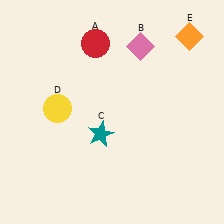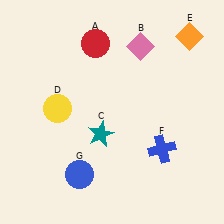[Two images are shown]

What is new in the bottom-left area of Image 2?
A blue circle (G) was added in the bottom-left area of Image 2.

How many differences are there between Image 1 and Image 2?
There are 2 differences between the two images.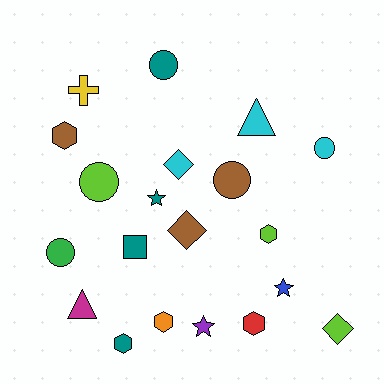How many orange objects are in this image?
There is 1 orange object.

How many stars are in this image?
There are 3 stars.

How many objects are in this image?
There are 20 objects.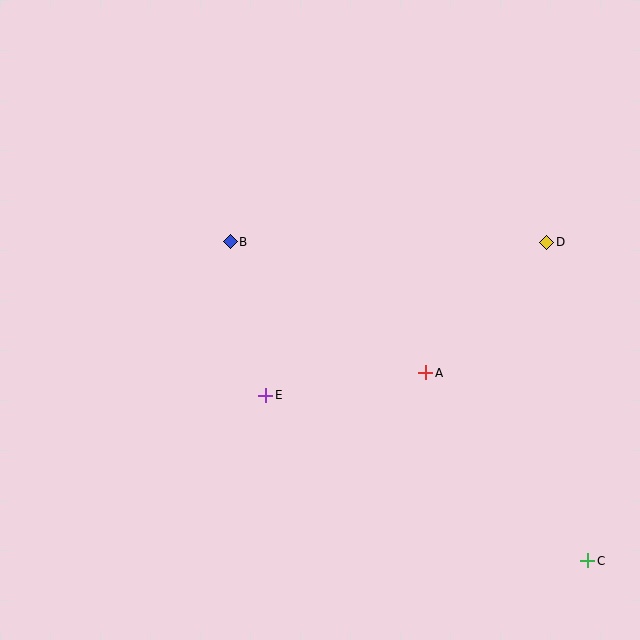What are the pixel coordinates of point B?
Point B is at (230, 242).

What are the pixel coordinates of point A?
Point A is at (426, 373).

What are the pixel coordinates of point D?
Point D is at (547, 242).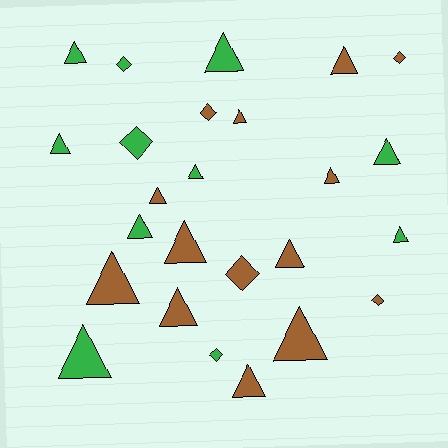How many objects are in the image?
There are 25 objects.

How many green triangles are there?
There are 8 green triangles.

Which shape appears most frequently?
Triangle, with 18 objects.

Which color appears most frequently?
Brown, with 14 objects.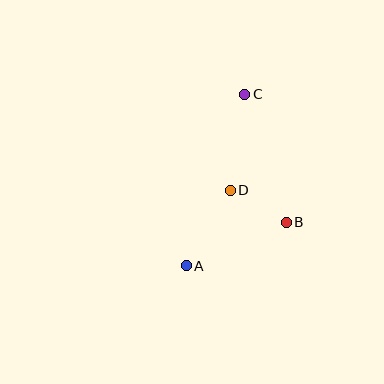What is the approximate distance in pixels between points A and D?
The distance between A and D is approximately 87 pixels.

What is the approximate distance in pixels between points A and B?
The distance between A and B is approximately 109 pixels.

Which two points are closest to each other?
Points B and D are closest to each other.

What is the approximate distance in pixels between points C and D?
The distance between C and D is approximately 97 pixels.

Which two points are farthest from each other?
Points A and C are farthest from each other.